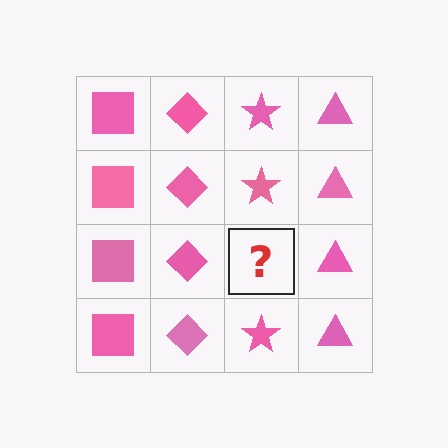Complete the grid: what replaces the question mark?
The question mark should be replaced with a pink star.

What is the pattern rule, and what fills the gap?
The rule is that each column has a consistent shape. The gap should be filled with a pink star.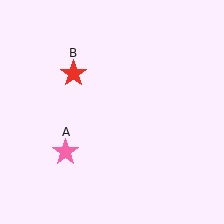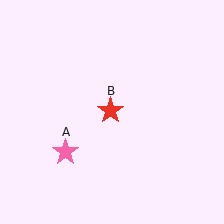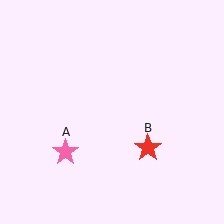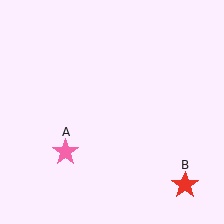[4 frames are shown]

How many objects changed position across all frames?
1 object changed position: red star (object B).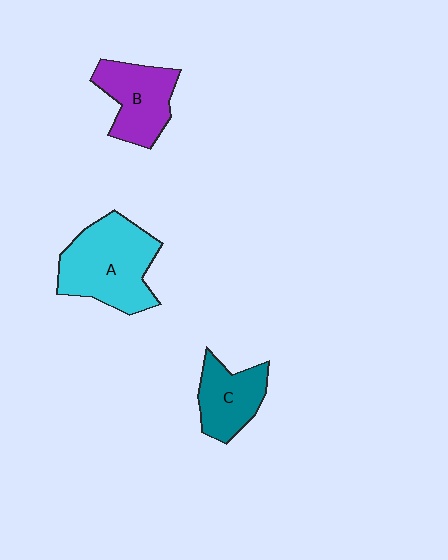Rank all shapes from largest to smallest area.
From largest to smallest: A (cyan), B (purple), C (teal).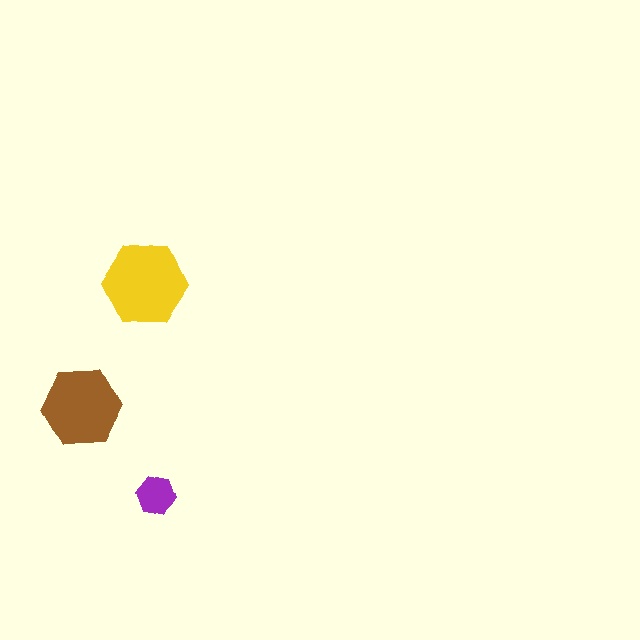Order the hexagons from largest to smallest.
the yellow one, the brown one, the purple one.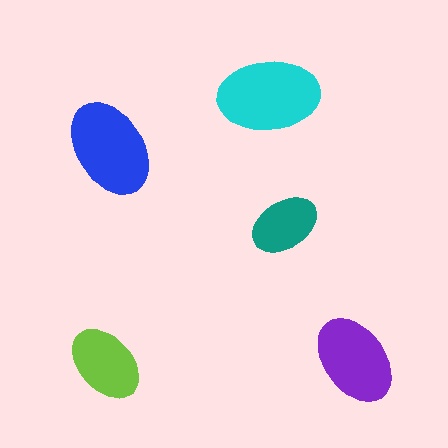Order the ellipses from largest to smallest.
the cyan one, the blue one, the purple one, the lime one, the teal one.